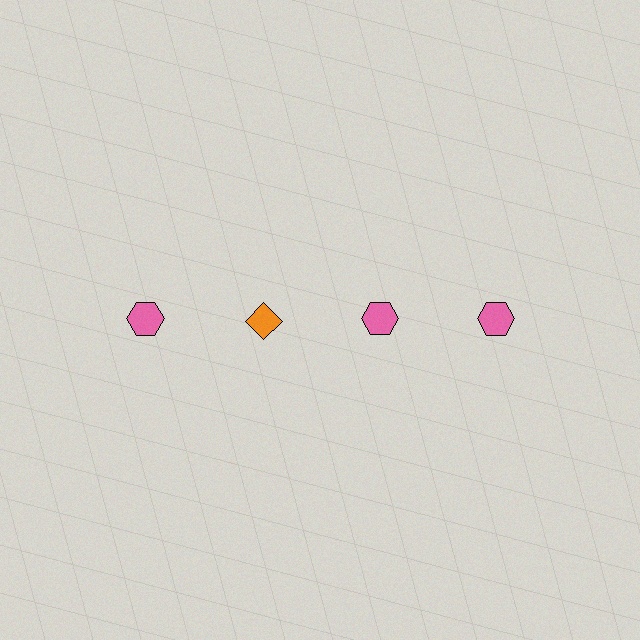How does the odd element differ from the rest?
It differs in both color (orange instead of pink) and shape (diamond instead of hexagon).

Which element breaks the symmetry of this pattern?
The orange diamond in the top row, second from left column breaks the symmetry. All other shapes are pink hexagons.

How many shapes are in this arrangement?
There are 4 shapes arranged in a grid pattern.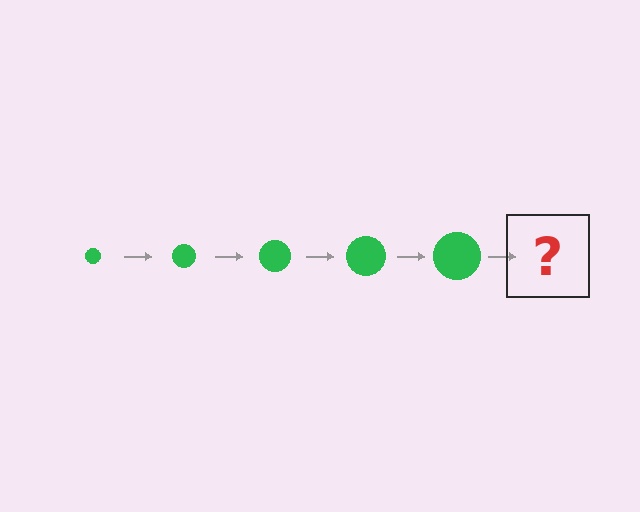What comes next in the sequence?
The next element should be a green circle, larger than the previous one.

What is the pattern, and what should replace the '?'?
The pattern is that the circle gets progressively larger each step. The '?' should be a green circle, larger than the previous one.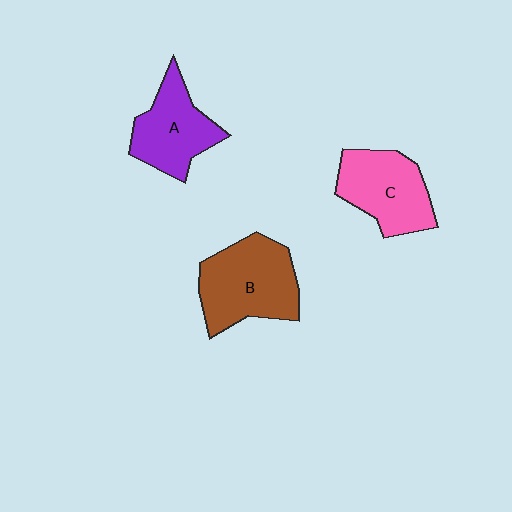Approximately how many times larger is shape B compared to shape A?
Approximately 1.3 times.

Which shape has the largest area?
Shape B (brown).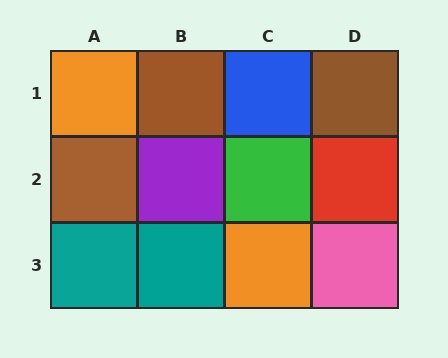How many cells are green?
1 cell is green.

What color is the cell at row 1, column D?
Brown.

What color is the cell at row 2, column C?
Green.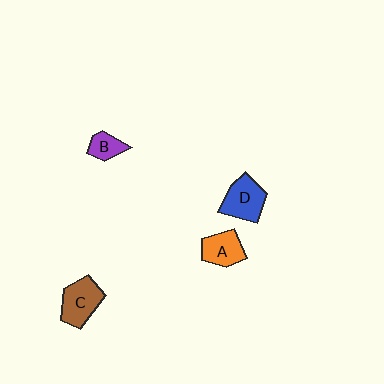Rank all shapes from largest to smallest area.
From largest to smallest: C (brown), D (blue), A (orange), B (purple).